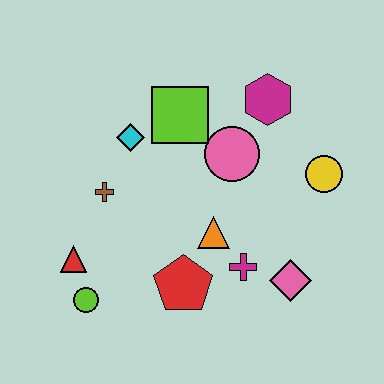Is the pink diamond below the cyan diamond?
Yes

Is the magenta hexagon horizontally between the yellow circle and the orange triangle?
Yes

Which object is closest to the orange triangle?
The magenta cross is closest to the orange triangle.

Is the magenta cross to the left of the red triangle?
No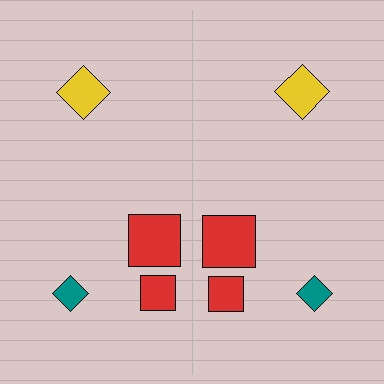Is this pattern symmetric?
Yes, this pattern has bilateral (reflection) symmetry.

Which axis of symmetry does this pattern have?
The pattern has a vertical axis of symmetry running through the center of the image.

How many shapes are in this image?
There are 8 shapes in this image.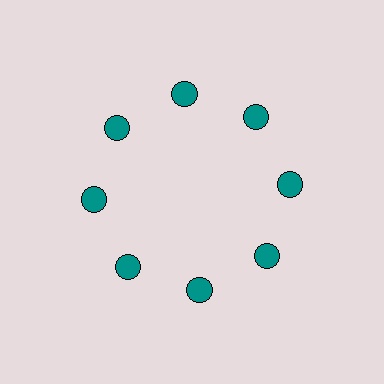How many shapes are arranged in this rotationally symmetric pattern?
There are 8 shapes, arranged in 8 groups of 1.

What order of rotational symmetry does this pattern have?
This pattern has 8-fold rotational symmetry.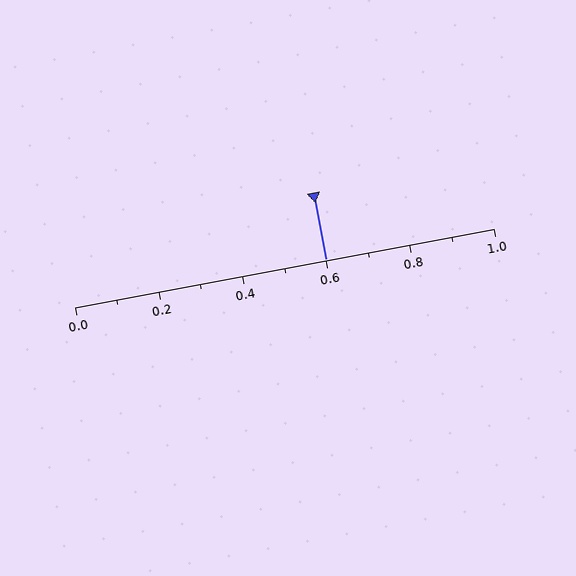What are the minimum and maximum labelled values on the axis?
The axis runs from 0.0 to 1.0.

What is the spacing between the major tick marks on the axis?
The major ticks are spaced 0.2 apart.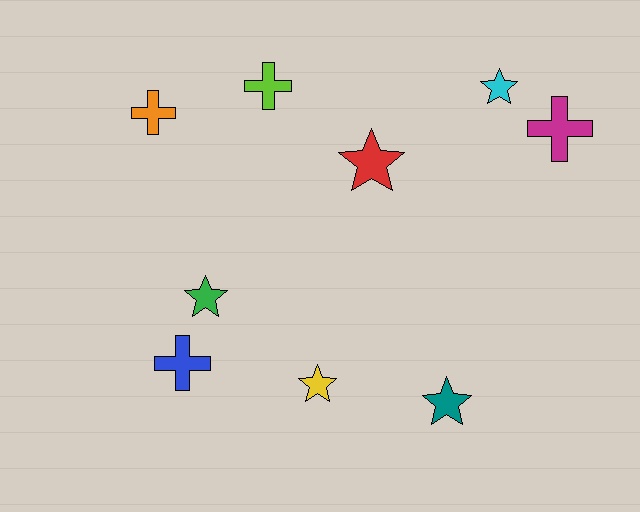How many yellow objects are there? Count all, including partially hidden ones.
There is 1 yellow object.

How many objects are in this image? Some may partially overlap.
There are 9 objects.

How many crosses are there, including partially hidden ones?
There are 4 crosses.